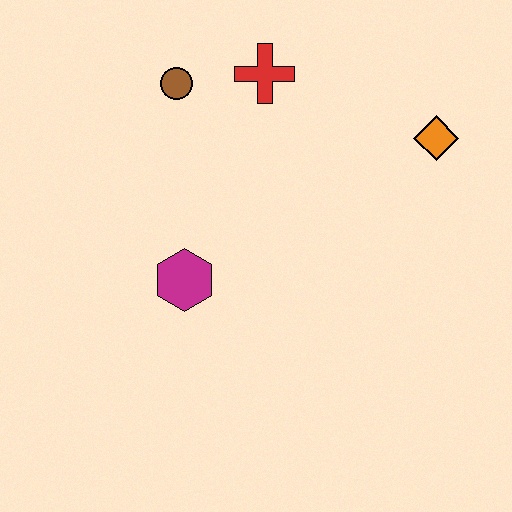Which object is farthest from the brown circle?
The orange diamond is farthest from the brown circle.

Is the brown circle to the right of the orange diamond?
No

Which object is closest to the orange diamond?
The red cross is closest to the orange diamond.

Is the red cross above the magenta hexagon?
Yes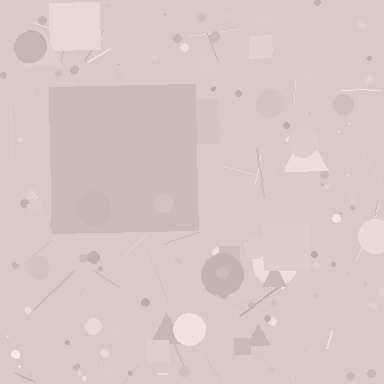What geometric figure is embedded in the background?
A square is embedded in the background.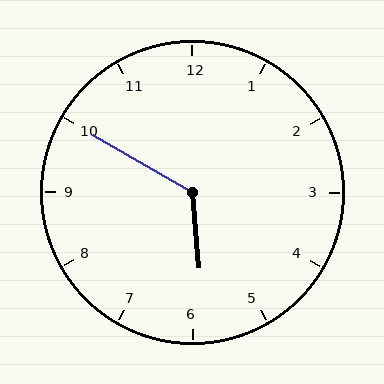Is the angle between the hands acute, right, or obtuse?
It is obtuse.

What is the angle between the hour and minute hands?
Approximately 125 degrees.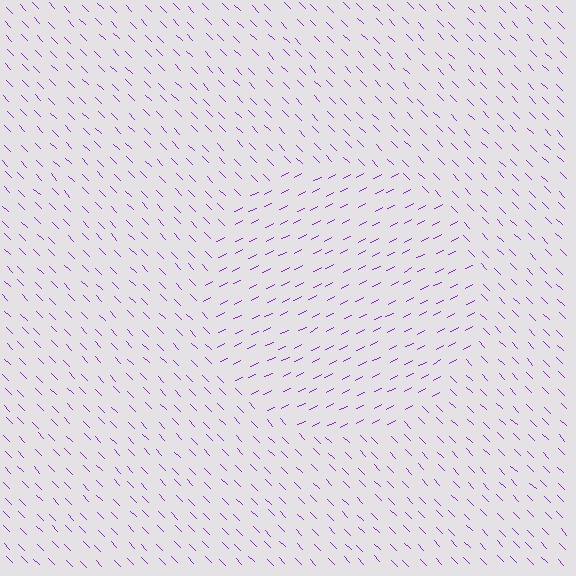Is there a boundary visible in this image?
Yes, there is a texture boundary formed by a change in line orientation.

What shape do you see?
I see a circle.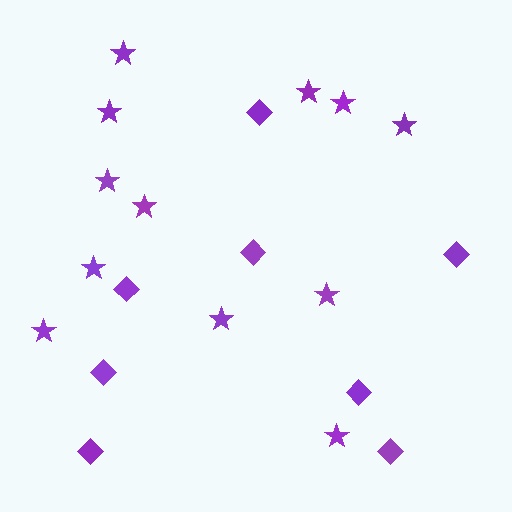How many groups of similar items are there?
There are 2 groups: one group of diamonds (8) and one group of stars (12).